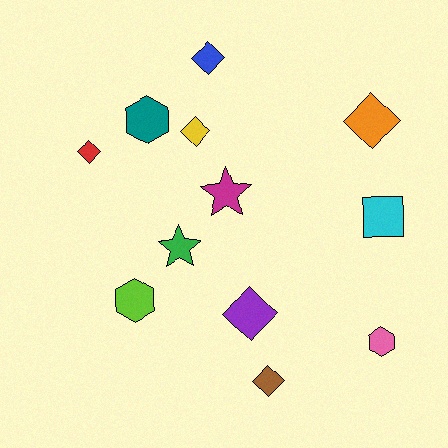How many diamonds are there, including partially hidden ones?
There are 6 diamonds.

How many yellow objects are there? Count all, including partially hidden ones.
There is 1 yellow object.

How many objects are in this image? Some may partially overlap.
There are 12 objects.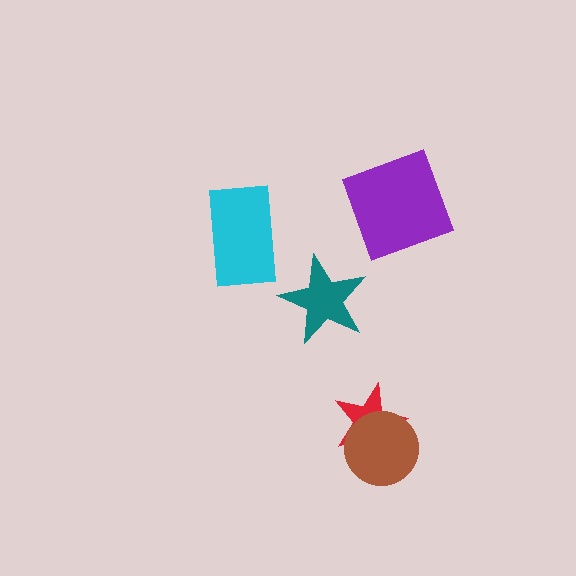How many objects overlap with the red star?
1 object overlaps with the red star.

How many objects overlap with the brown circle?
1 object overlaps with the brown circle.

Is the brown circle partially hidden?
No, no other shape covers it.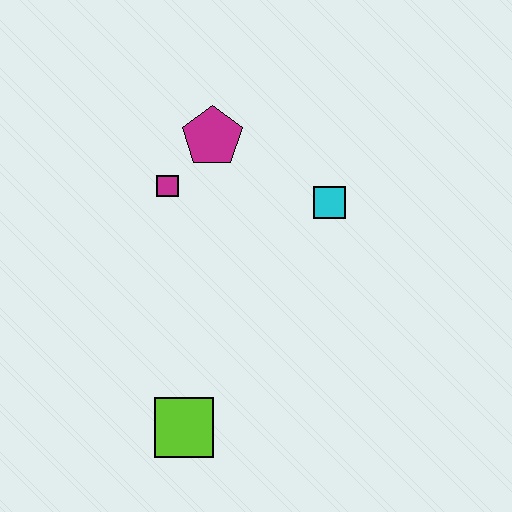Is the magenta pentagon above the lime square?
Yes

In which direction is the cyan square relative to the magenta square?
The cyan square is to the right of the magenta square.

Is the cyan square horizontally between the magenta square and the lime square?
No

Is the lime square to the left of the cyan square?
Yes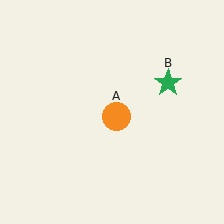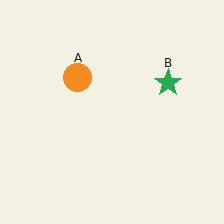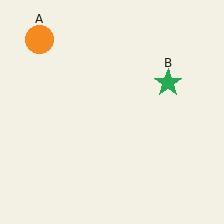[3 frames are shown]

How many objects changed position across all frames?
1 object changed position: orange circle (object A).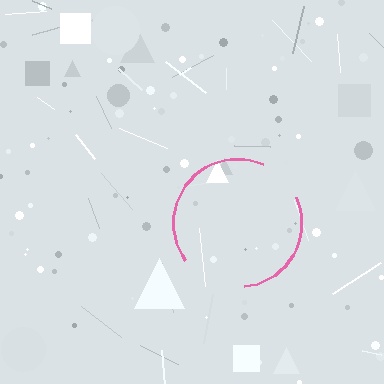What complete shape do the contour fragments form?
The contour fragments form a circle.